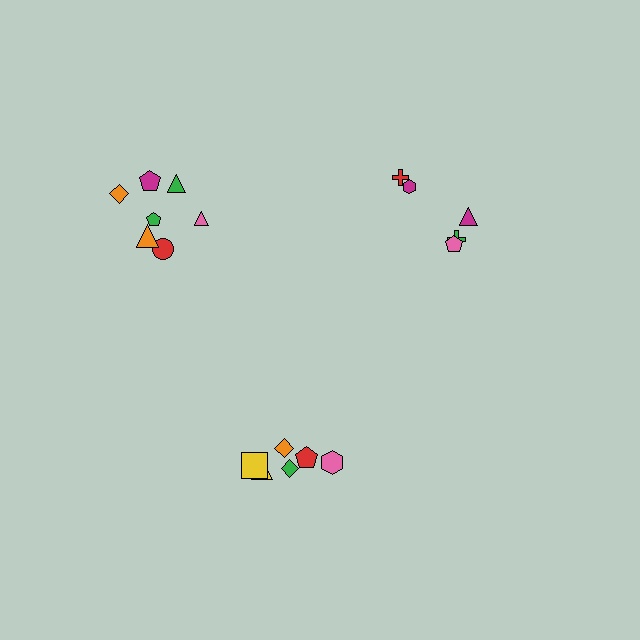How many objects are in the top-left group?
There are 7 objects.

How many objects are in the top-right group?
There are 5 objects.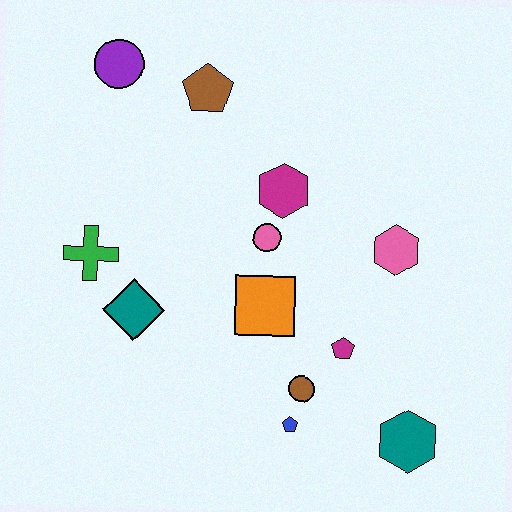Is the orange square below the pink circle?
Yes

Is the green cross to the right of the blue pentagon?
No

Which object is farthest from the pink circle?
The teal hexagon is farthest from the pink circle.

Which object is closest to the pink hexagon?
The magenta pentagon is closest to the pink hexagon.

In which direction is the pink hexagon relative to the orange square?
The pink hexagon is to the right of the orange square.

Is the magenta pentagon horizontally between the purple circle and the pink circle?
No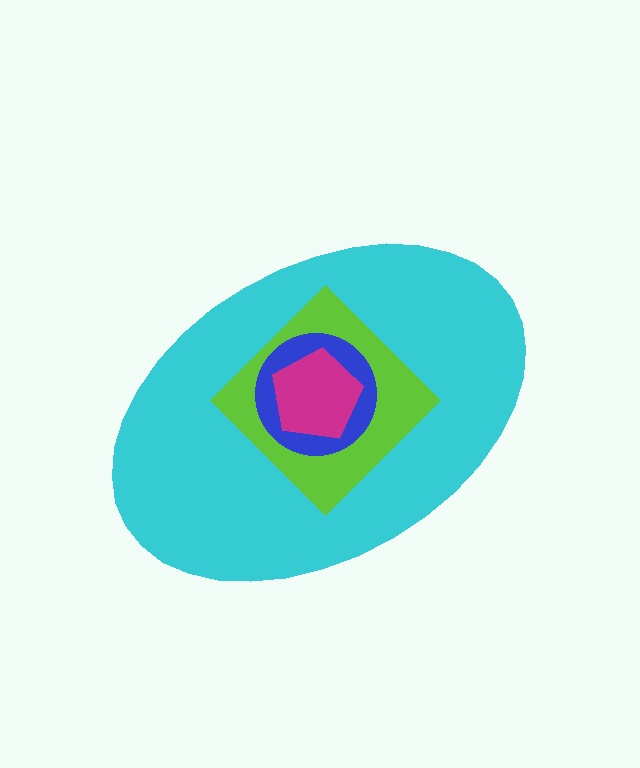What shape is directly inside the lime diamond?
The blue circle.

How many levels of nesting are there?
4.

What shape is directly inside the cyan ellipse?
The lime diamond.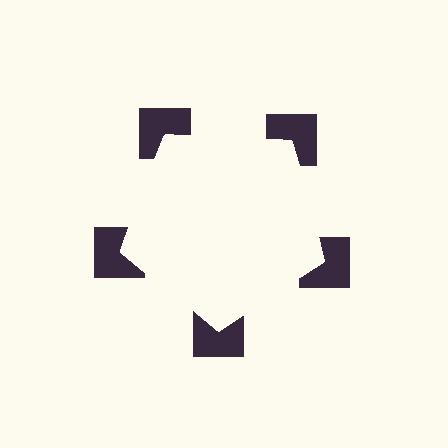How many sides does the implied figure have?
5 sides.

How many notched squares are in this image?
There are 5 — one at each vertex of the illusory pentagon.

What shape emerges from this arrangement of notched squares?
An illusory pentagon — its edges are inferred from the aligned wedge cuts in the notched squares, not physically drawn.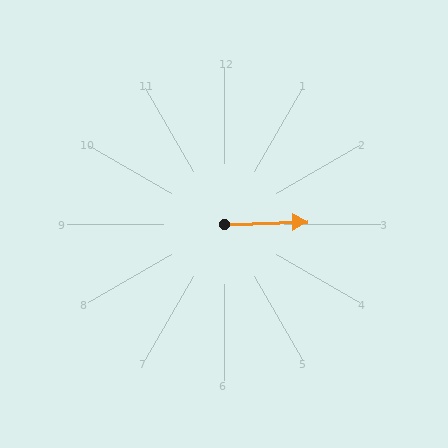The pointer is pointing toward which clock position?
Roughly 3 o'clock.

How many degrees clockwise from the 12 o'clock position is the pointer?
Approximately 88 degrees.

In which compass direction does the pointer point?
East.